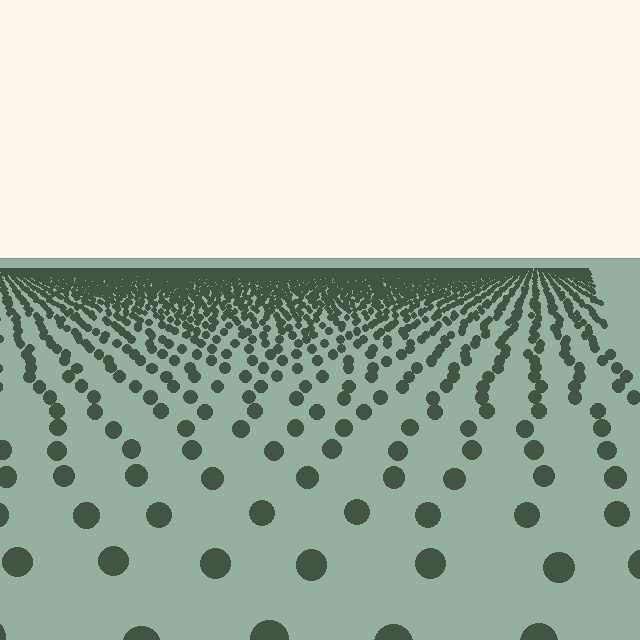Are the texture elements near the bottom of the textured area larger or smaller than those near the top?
Larger. Near the bottom, elements are closer to the viewer and appear at a bigger on-screen size.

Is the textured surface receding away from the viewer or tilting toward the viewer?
The surface is receding away from the viewer. Texture elements get smaller and denser toward the top.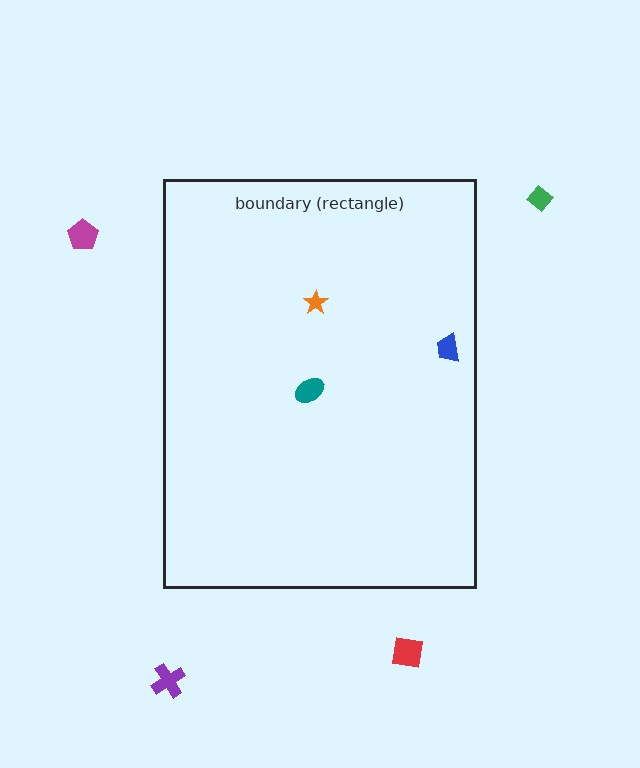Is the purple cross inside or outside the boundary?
Outside.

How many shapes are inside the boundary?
3 inside, 4 outside.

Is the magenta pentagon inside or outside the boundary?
Outside.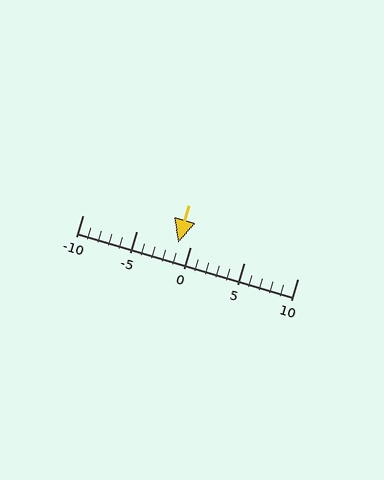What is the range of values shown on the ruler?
The ruler shows values from -10 to 10.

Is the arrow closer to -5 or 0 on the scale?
The arrow is closer to 0.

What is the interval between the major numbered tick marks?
The major tick marks are spaced 5 units apart.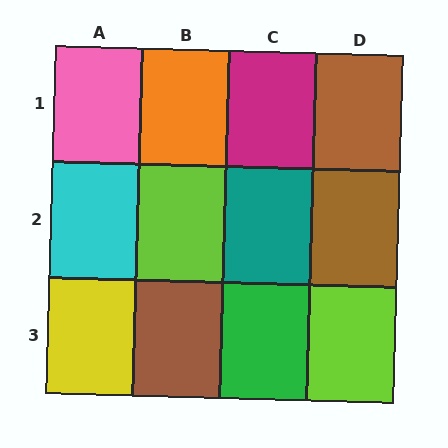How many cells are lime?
2 cells are lime.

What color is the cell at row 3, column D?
Lime.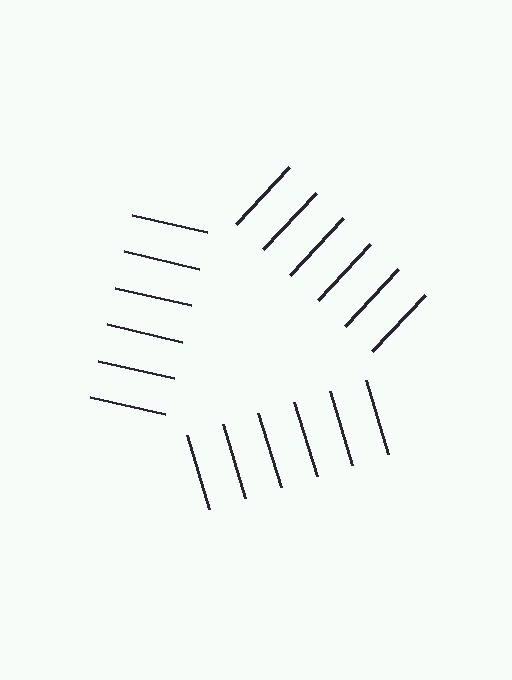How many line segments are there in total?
18 — 6 along each of the 3 edges.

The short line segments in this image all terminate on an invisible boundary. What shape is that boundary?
An illusory triangle — the line segments terminate on its edges but no continuous stroke is drawn.